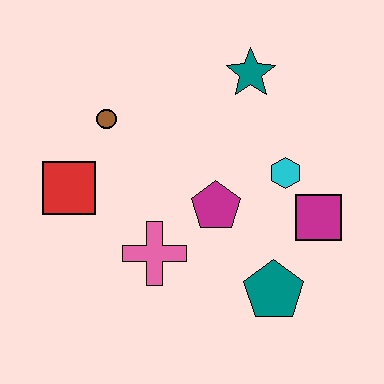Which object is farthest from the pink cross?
The teal star is farthest from the pink cross.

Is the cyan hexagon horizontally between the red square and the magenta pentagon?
No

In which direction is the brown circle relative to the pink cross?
The brown circle is above the pink cross.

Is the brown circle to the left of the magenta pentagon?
Yes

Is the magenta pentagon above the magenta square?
Yes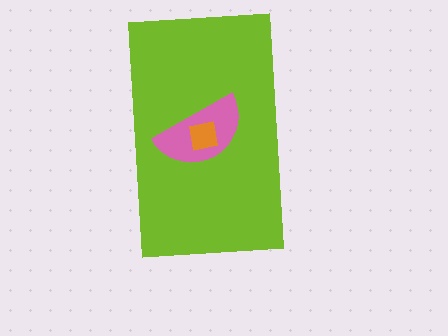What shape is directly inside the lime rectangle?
The pink semicircle.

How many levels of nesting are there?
3.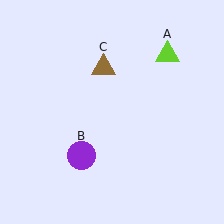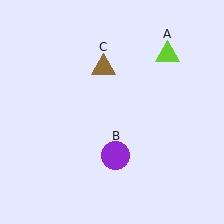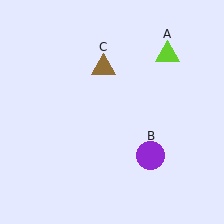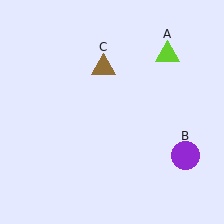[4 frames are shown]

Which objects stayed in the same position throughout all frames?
Lime triangle (object A) and brown triangle (object C) remained stationary.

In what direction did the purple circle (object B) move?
The purple circle (object B) moved right.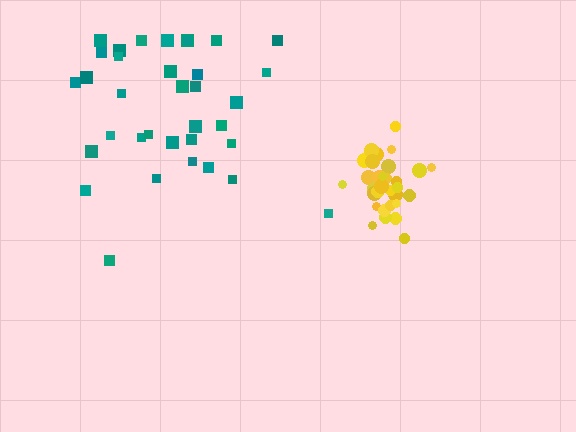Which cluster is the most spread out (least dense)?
Teal.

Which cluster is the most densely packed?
Yellow.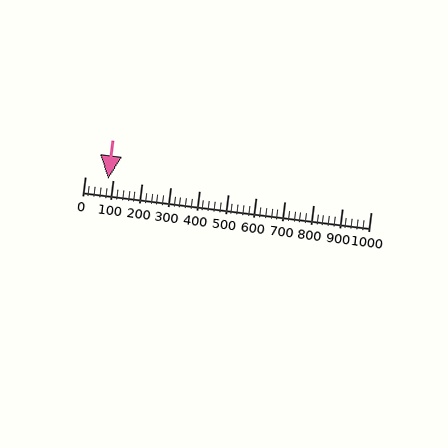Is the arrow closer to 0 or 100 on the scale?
The arrow is closer to 100.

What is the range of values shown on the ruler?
The ruler shows values from 0 to 1000.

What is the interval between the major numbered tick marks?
The major tick marks are spaced 100 units apart.